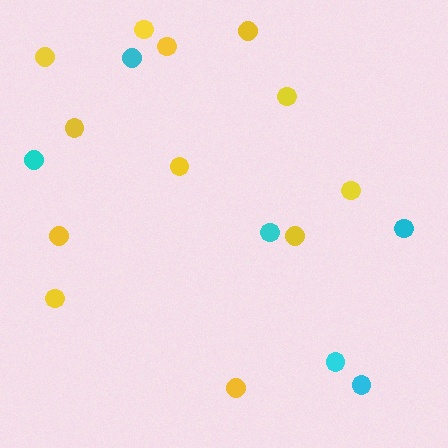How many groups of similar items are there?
There are 2 groups: one group of yellow circles (12) and one group of cyan circles (6).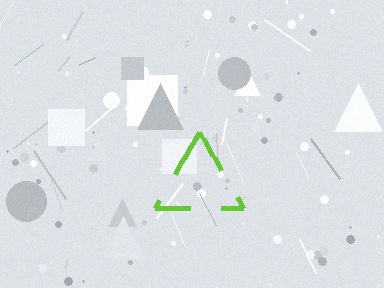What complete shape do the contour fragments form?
The contour fragments form a triangle.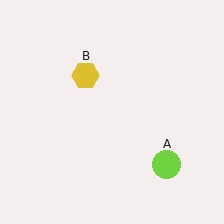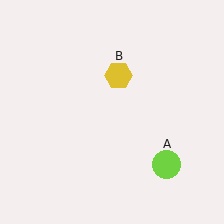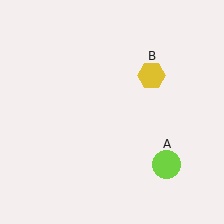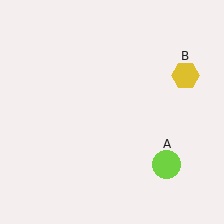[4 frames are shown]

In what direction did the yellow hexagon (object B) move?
The yellow hexagon (object B) moved right.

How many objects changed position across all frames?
1 object changed position: yellow hexagon (object B).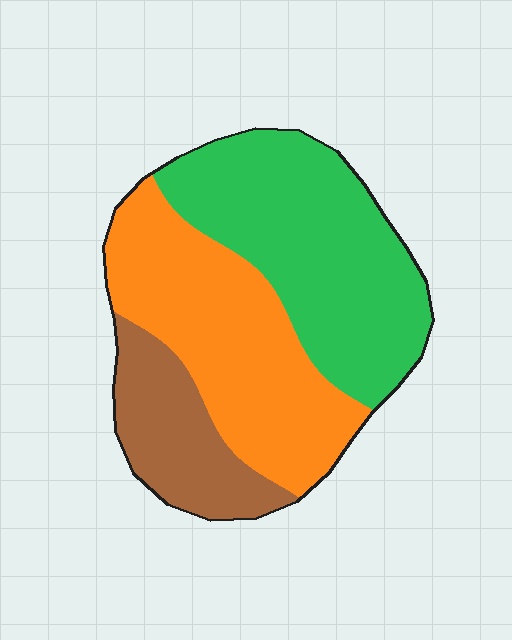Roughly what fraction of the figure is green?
Green takes up about two fifths (2/5) of the figure.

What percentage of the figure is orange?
Orange takes up about two fifths (2/5) of the figure.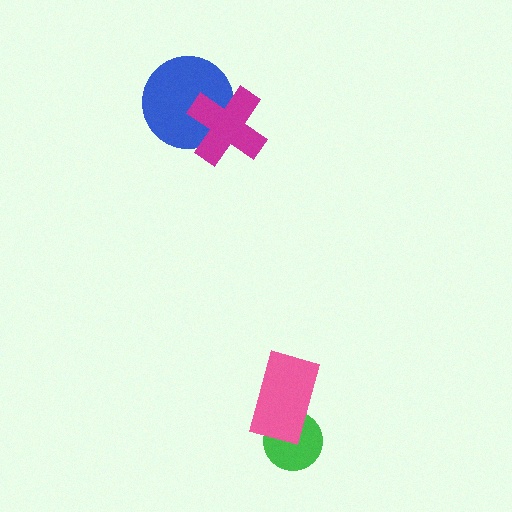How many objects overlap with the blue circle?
1 object overlaps with the blue circle.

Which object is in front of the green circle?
The pink rectangle is in front of the green circle.